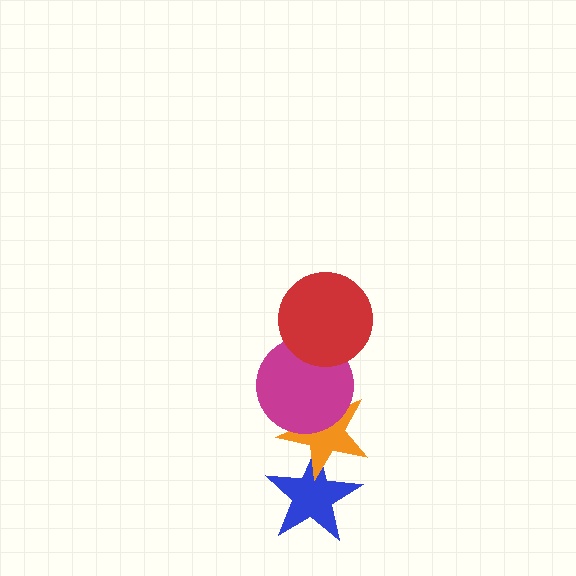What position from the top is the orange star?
The orange star is 3rd from the top.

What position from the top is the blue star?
The blue star is 4th from the top.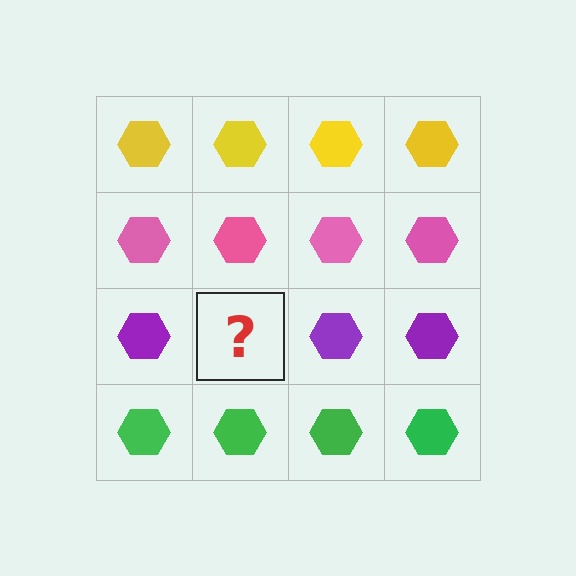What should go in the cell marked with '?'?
The missing cell should contain a purple hexagon.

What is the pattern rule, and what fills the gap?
The rule is that each row has a consistent color. The gap should be filled with a purple hexagon.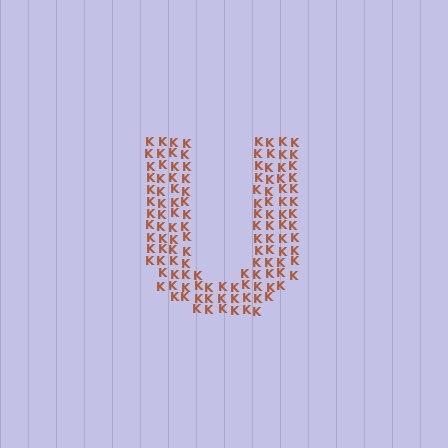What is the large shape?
The large shape is the letter U.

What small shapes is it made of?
It is made of small letter K's.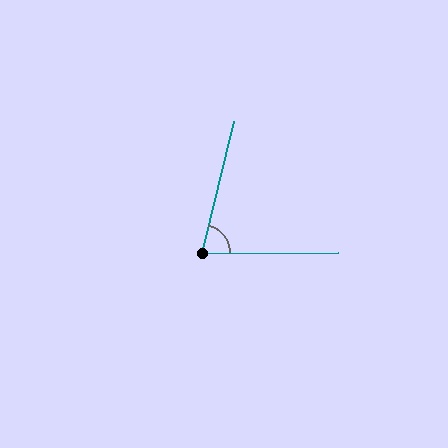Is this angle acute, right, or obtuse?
It is acute.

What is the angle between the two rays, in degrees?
Approximately 76 degrees.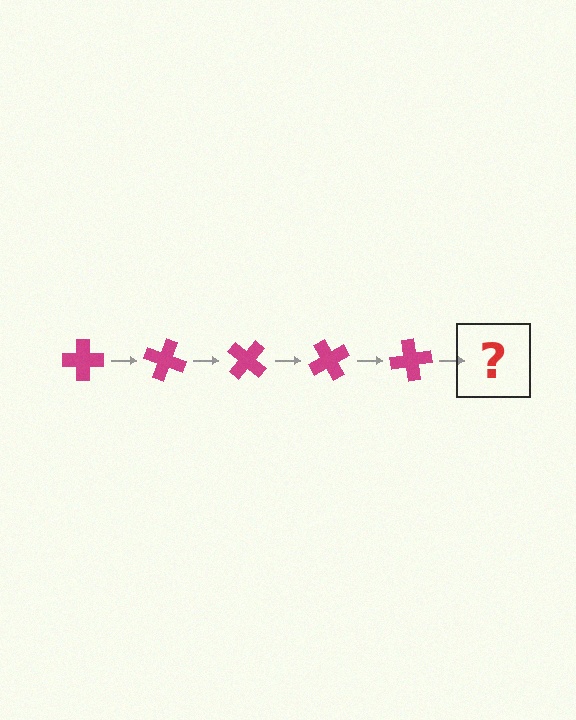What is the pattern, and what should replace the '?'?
The pattern is that the cross rotates 20 degrees each step. The '?' should be a magenta cross rotated 100 degrees.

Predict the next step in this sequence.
The next step is a magenta cross rotated 100 degrees.